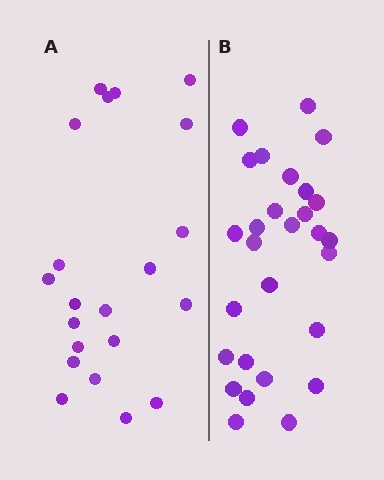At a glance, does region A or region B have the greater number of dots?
Region B (the right region) has more dots.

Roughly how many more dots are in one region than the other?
Region B has roughly 8 or so more dots than region A.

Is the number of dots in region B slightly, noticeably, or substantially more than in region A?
Region B has noticeably more, but not dramatically so. The ratio is roughly 1.3 to 1.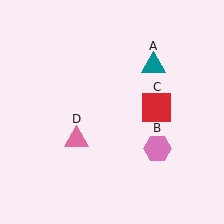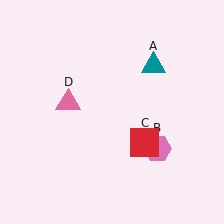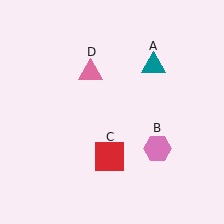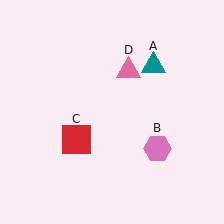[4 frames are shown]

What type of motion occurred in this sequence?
The red square (object C), pink triangle (object D) rotated clockwise around the center of the scene.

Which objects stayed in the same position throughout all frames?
Teal triangle (object A) and pink hexagon (object B) remained stationary.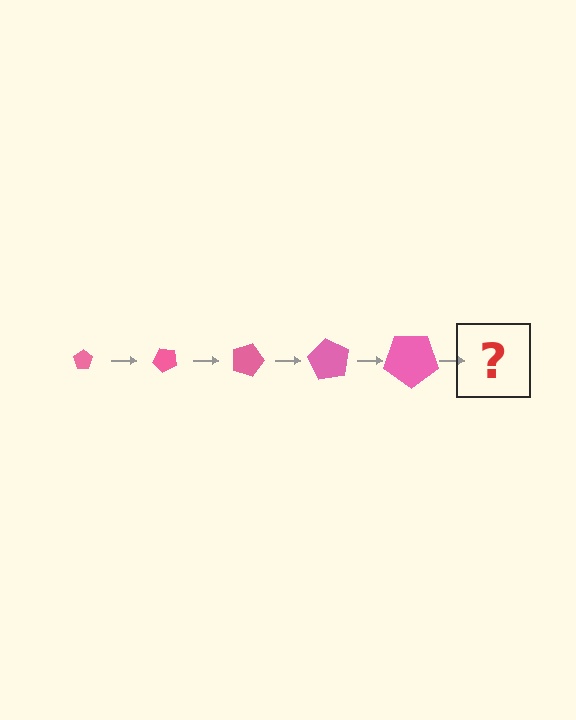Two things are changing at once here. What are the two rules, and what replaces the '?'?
The two rules are that the pentagon grows larger each step and it rotates 45 degrees each step. The '?' should be a pentagon, larger than the previous one and rotated 225 degrees from the start.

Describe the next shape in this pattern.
It should be a pentagon, larger than the previous one and rotated 225 degrees from the start.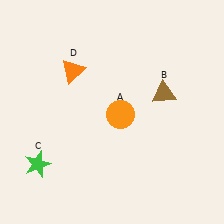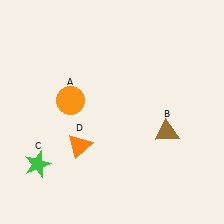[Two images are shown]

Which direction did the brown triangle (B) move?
The brown triangle (B) moved down.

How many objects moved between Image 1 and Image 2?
3 objects moved between the two images.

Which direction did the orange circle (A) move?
The orange circle (A) moved left.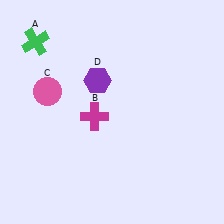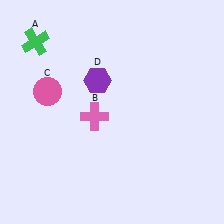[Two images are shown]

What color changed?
The cross (B) changed from magenta in Image 1 to pink in Image 2.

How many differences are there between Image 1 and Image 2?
There is 1 difference between the two images.